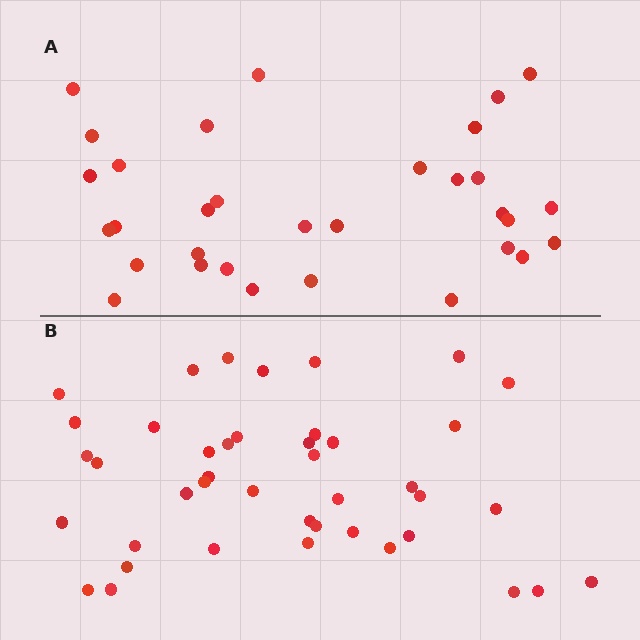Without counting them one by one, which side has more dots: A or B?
Region B (the bottom region) has more dots.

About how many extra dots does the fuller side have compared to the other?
Region B has roughly 10 or so more dots than region A.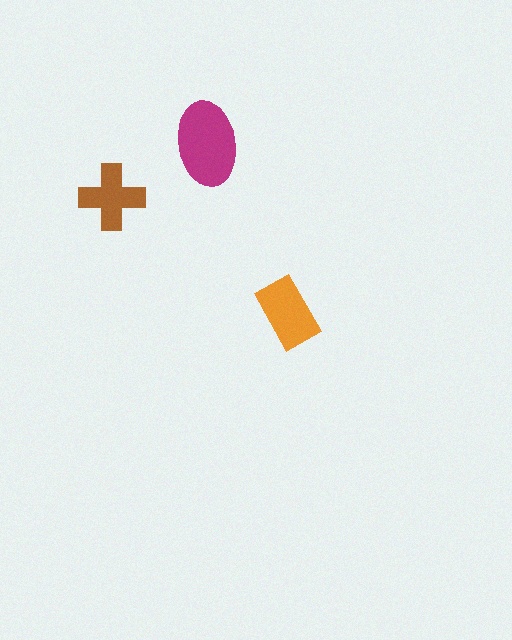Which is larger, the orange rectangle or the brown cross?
The orange rectangle.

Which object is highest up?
The magenta ellipse is topmost.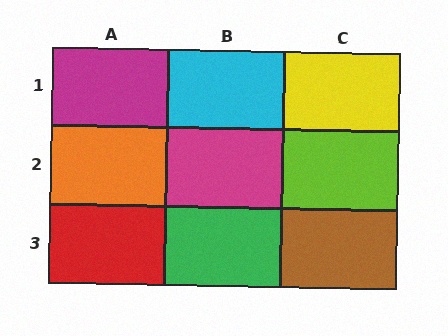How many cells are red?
1 cell is red.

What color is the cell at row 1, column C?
Yellow.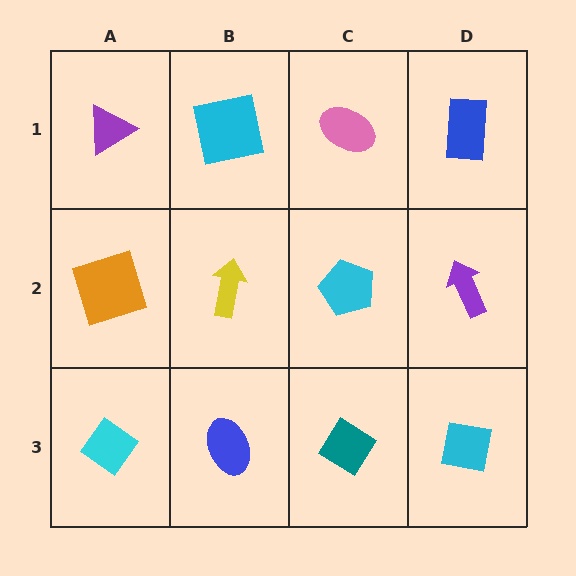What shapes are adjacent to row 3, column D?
A purple arrow (row 2, column D), a teal diamond (row 3, column C).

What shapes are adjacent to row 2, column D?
A blue rectangle (row 1, column D), a cyan square (row 3, column D), a cyan pentagon (row 2, column C).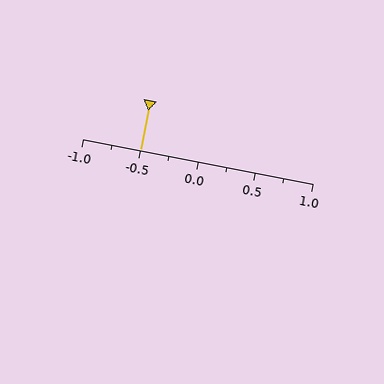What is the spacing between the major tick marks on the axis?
The major ticks are spaced 0.5 apart.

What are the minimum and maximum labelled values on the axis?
The axis runs from -1.0 to 1.0.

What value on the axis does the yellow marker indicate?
The marker indicates approximately -0.5.